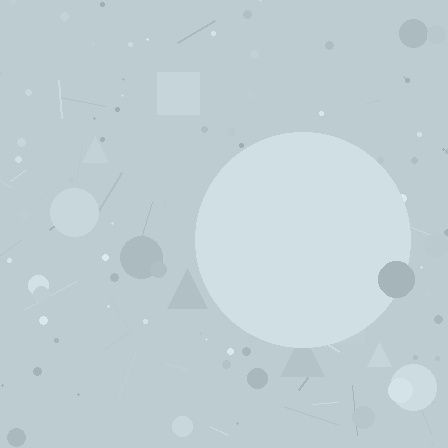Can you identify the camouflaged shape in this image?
The camouflaged shape is a circle.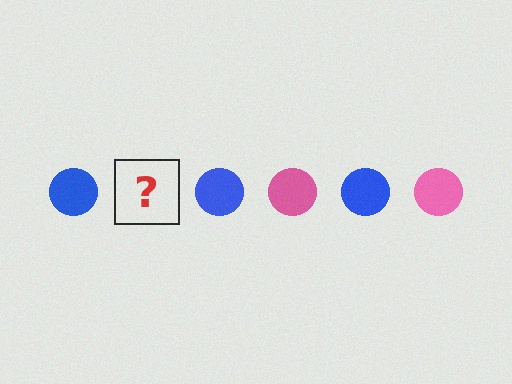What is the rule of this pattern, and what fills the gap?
The rule is that the pattern cycles through blue, pink circles. The gap should be filled with a pink circle.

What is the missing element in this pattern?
The missing element is a pink circle.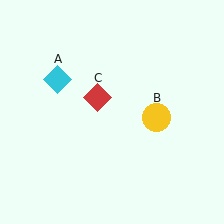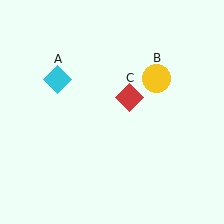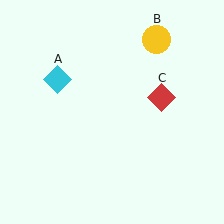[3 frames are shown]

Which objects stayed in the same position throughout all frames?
Cyan diamond (object A) remained stationary.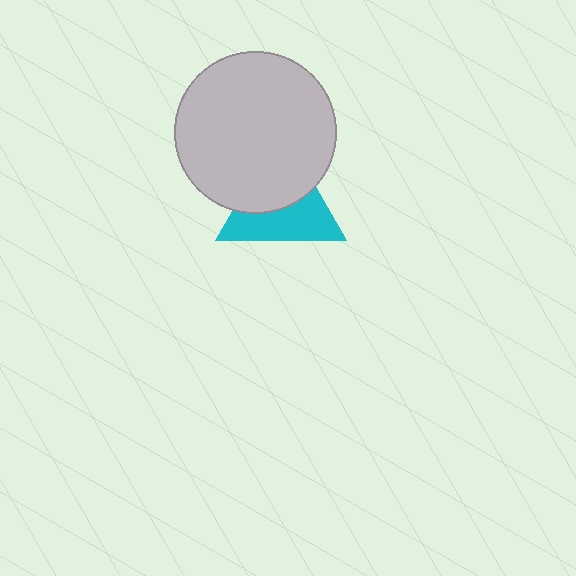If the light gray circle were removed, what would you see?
You would see the complete cyan triangle.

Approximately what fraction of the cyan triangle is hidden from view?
Roughly 48% of the cyan triangle is hidden behind the light gray circle.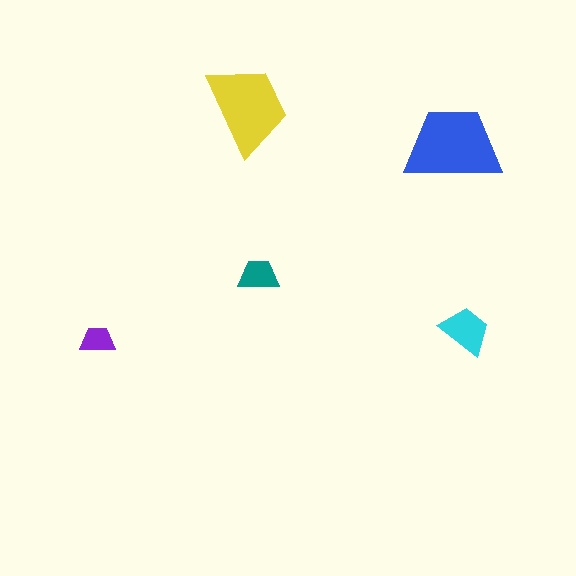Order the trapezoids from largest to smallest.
the blue one, the yellow one, the cyan one, the teal one, the purple one.